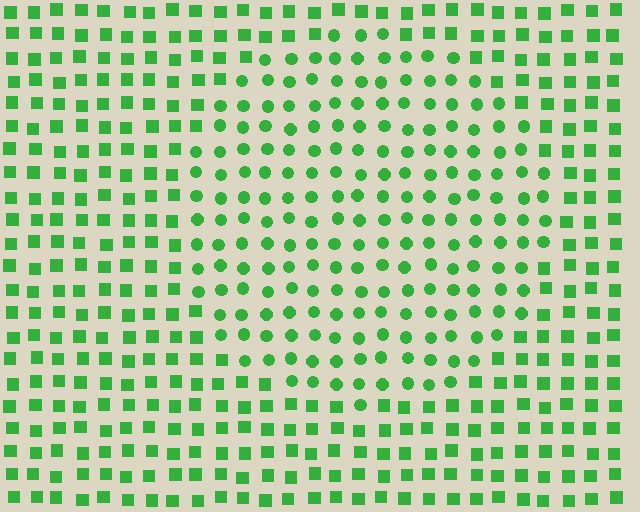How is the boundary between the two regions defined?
The boundary is defined by a change in element shape: circles inside vs. squares outside. All elements share the same color and spacing.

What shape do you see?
I see a circle.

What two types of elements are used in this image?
The image uses circles inside the circle region and squares outside it.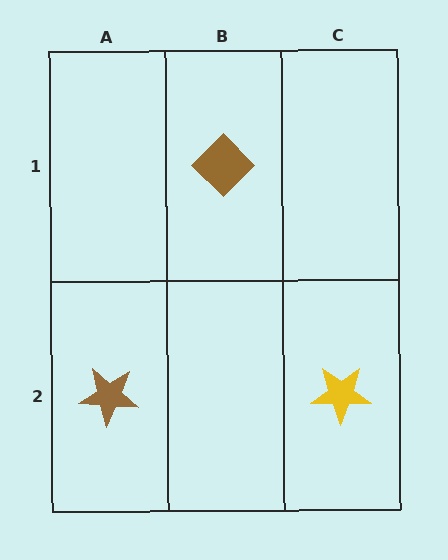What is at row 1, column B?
A brown diamond.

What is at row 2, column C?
A yellow star.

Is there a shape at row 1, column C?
No, that cell is empty.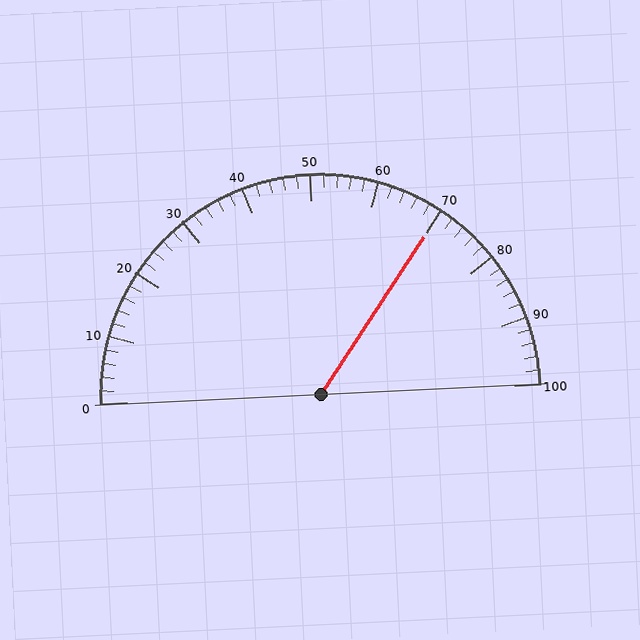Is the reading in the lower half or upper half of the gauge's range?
The reading is in the upper half of the range (0 to 100).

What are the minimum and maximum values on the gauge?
The gauge ranges from 0 to 100.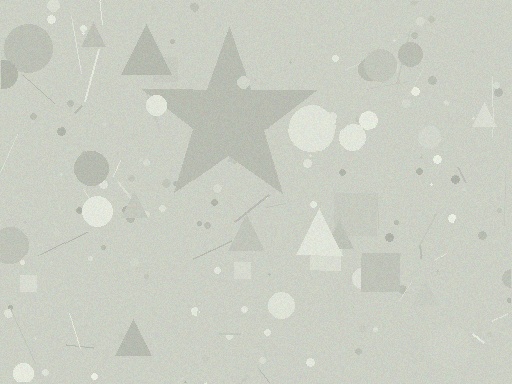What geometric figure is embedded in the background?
A star is embedded in the background.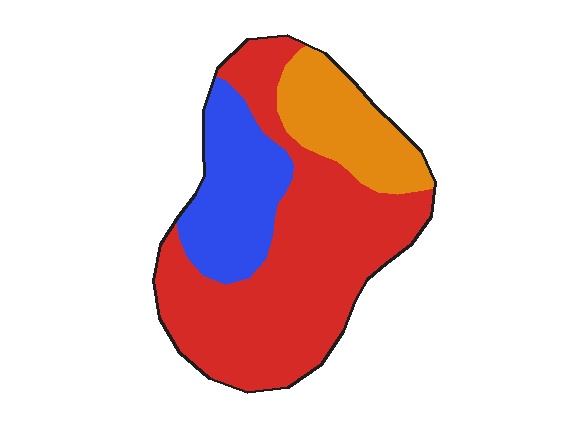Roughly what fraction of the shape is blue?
Blue takes up about one fifth (1/5) of the shape.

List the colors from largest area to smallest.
From largest to smallest: red, blue, orange.